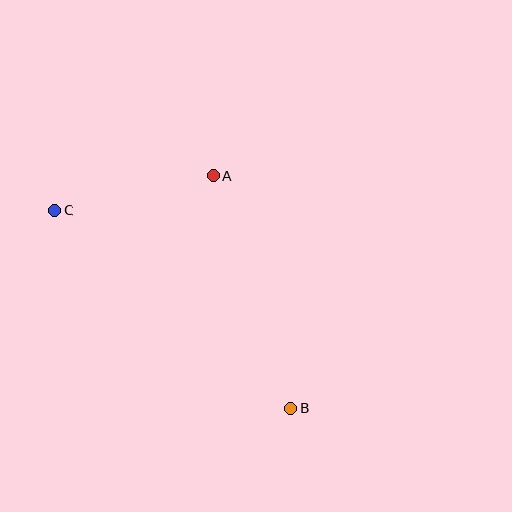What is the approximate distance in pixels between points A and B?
The distance between A and B is approximately 246 pixels.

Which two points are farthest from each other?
Points B and C are farthest from each other.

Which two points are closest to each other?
Points A and C are closest to each other.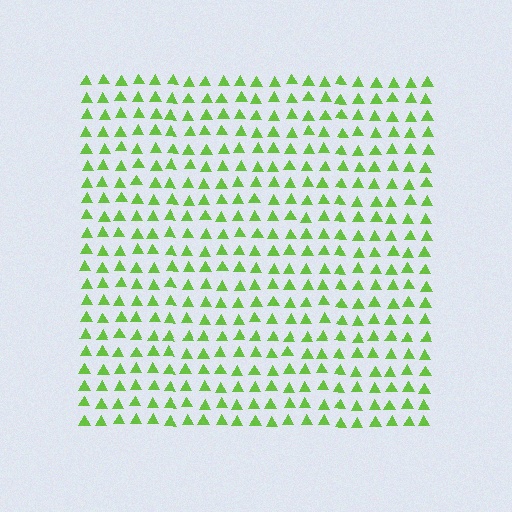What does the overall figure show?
The overall figure shows a square.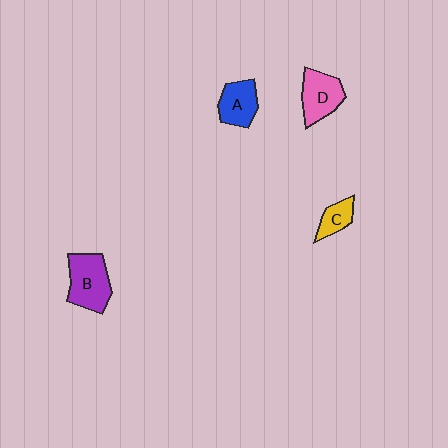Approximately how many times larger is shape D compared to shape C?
Approximately 1.8 times.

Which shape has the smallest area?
Shape C (yellow).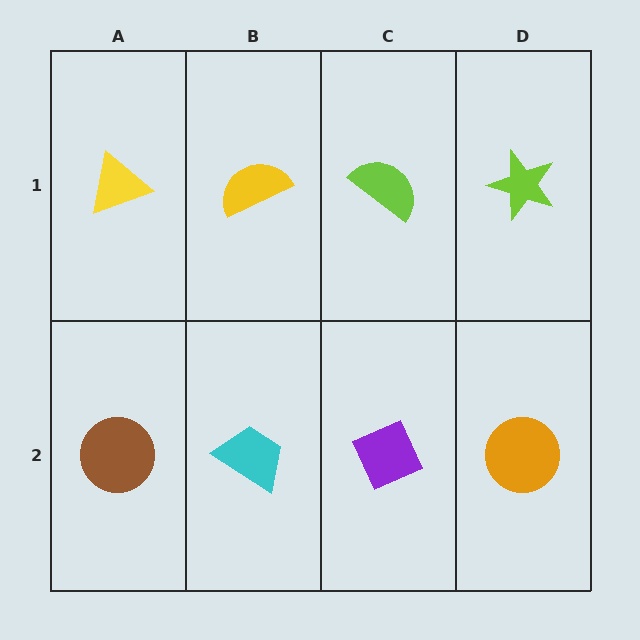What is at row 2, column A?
A brown circle.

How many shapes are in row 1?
4 shapes.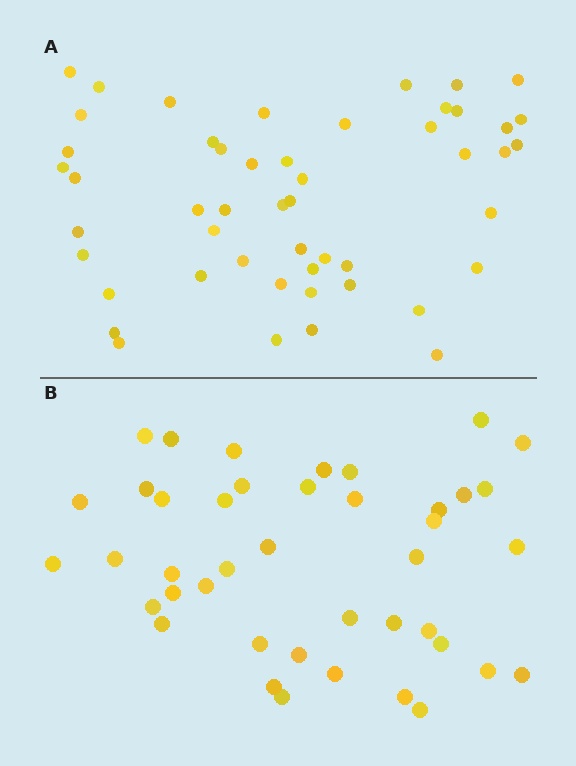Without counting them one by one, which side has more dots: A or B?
Region A (the top region) has more dots.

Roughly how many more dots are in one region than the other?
Region A has roughly 8 or so more dots than region B.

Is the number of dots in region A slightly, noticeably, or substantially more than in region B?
Region A has only slightly more — the two regions are fairly close. The ratio is roughly 1.2 to 1.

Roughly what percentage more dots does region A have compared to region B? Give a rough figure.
About 20% more.